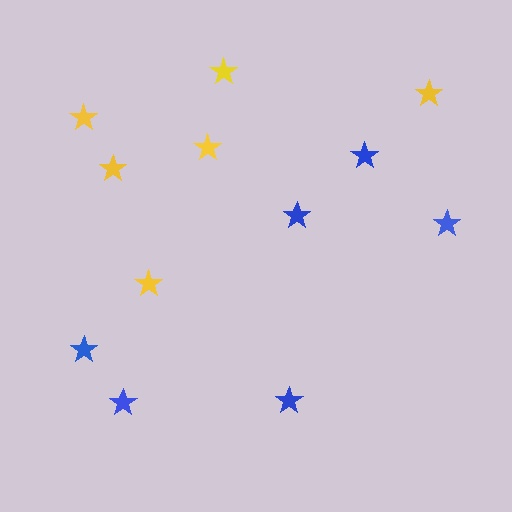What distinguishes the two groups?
There are 2 groups: one group of blue stars (6) and one group of yellow stars (6).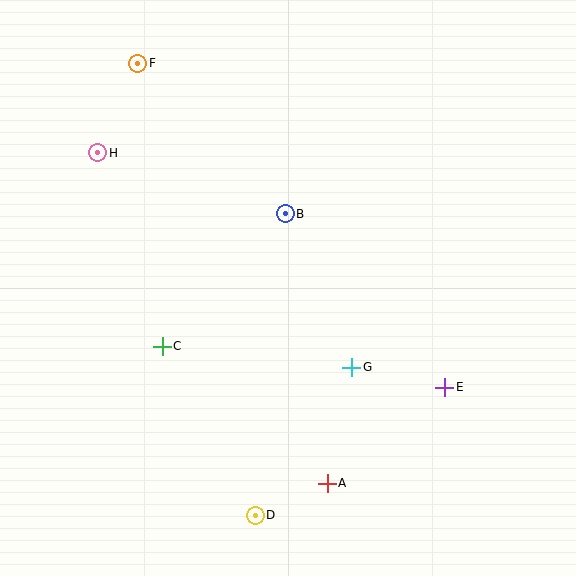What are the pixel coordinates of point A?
Point A is at (327, 483).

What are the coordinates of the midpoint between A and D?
The midpoint between A and D is at (291, 499).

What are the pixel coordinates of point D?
Point D is at (255, 515).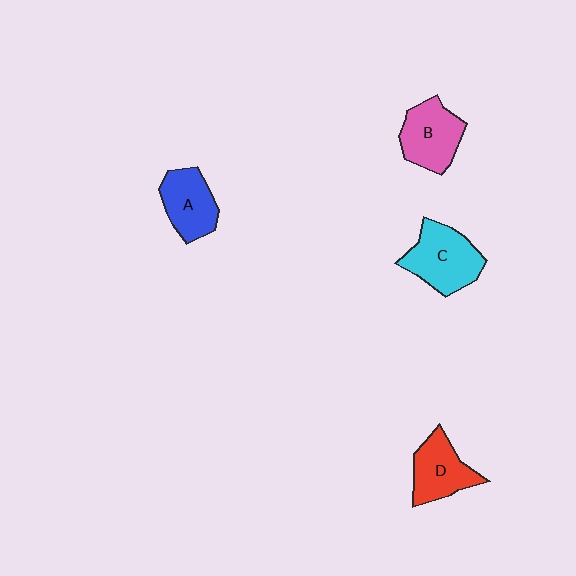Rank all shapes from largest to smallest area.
From largest to smallest: C (cyan), B (pink), D (red), A (blue).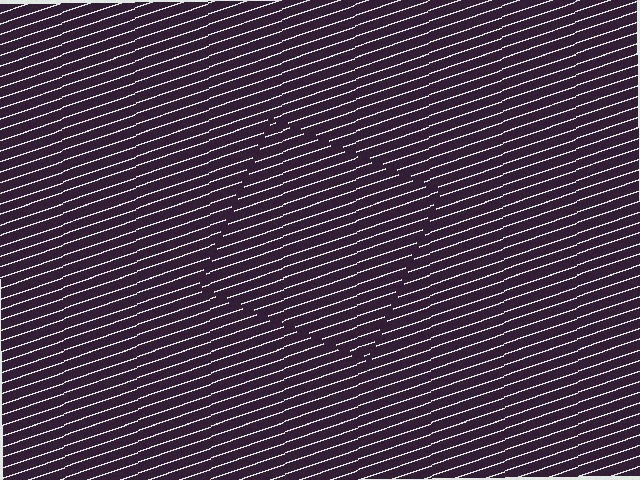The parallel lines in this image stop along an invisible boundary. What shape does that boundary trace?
An illusory square. The interior of the shape contains the same grating, shifted by half a period — the contour is defined by the phase discontinuity where line-ends from the inner and outer gratings abut.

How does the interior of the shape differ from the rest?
The interior of the shape contains the same grating, shifted by half a period — the contour is defined by the phase discontinuity where line-ends from the inner and outer gratings abut.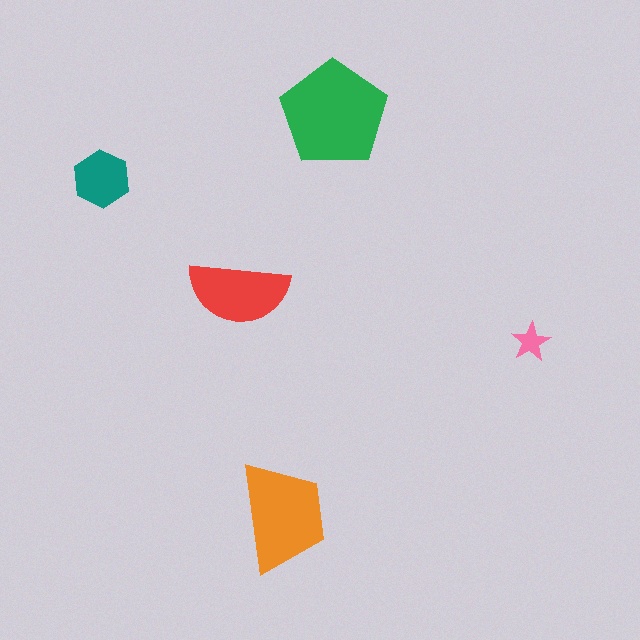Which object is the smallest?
The pink star.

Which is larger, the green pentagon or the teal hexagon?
The green pentagon.